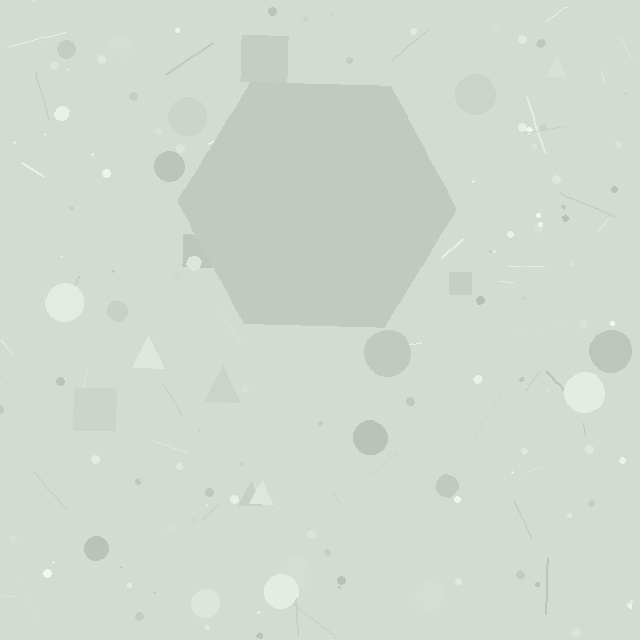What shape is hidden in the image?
A hexagon is hidden in the image.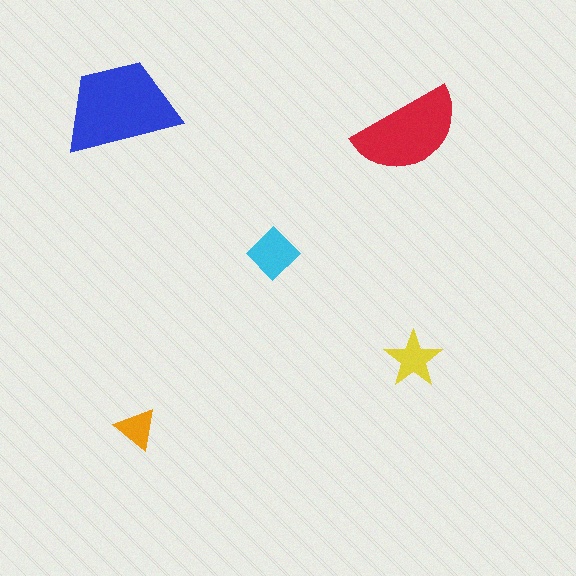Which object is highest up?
The blue trapezoid is topmost.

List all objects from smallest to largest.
The orange triangle, the yellow star, the cyan diamond, the red semicircle, the blue trapezoid.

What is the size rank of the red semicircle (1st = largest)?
2nd.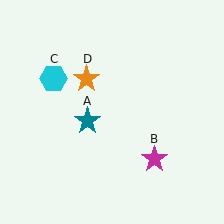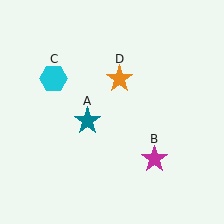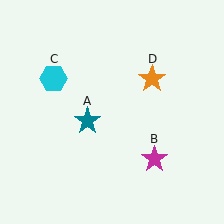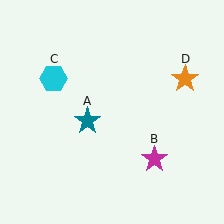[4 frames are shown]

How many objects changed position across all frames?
1 object changed position: orange star (object D).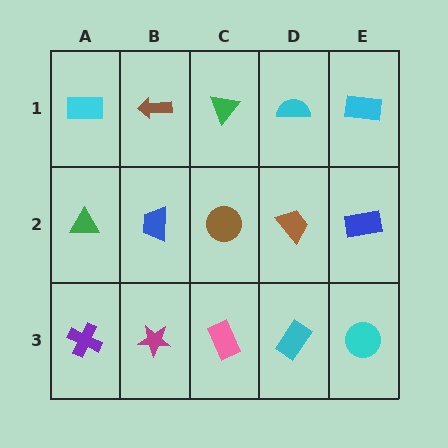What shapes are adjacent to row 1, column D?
A brown trapezoid (row 2, column D), a green triangle (row 1, column C), a cyan rectangle (row 1, column E).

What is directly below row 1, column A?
A green triangle.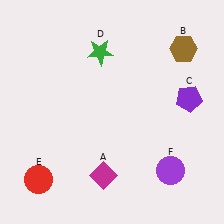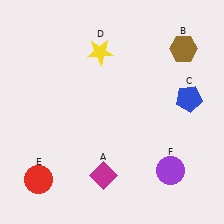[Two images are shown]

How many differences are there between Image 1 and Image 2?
There are 2 differences between the two images.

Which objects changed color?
C changed from purple to blue. D changed from green to yellow.